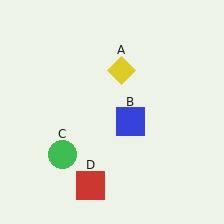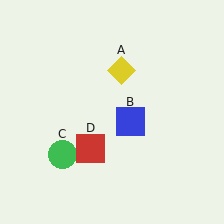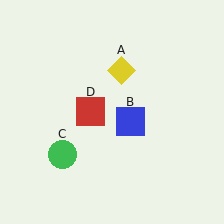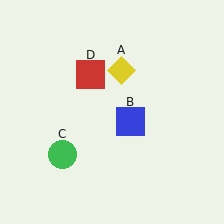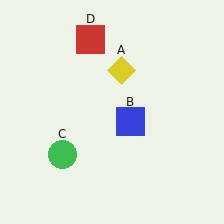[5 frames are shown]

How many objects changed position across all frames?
1 object changed position: red square (object D).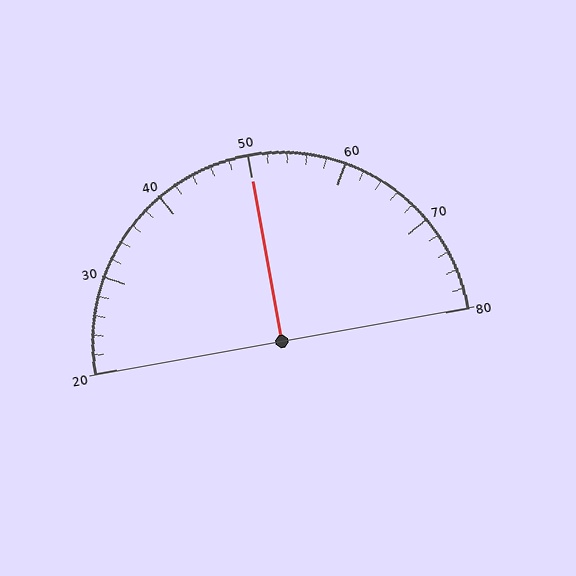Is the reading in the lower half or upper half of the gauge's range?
The reading is in the upper half of the range (20 to 80).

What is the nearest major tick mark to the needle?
The nearest major tick mark is 50.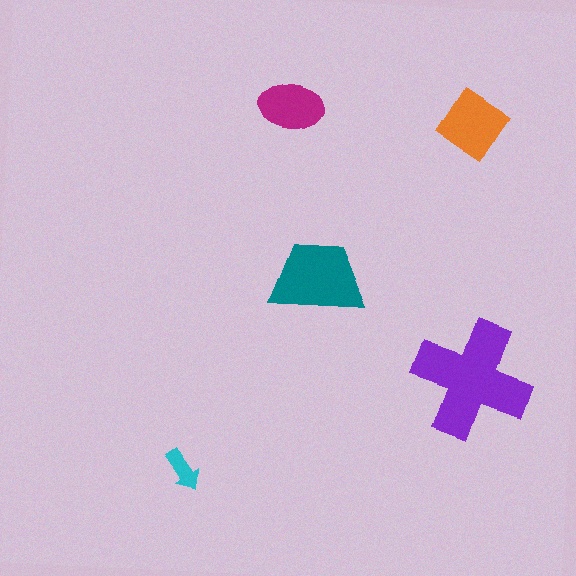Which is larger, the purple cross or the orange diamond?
The purple cross.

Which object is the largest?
The purple cross.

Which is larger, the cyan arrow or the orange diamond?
The orange diamond.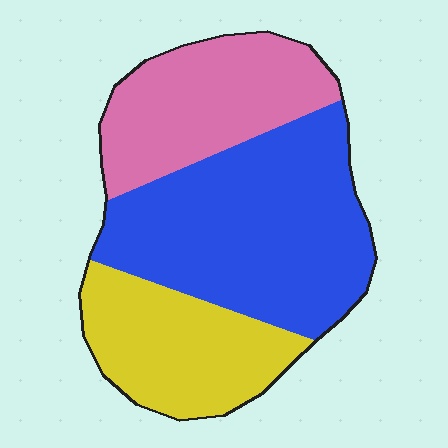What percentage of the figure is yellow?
Yellow covers roughly 25% of the figure.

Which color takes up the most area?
Blue, at roughly 45%.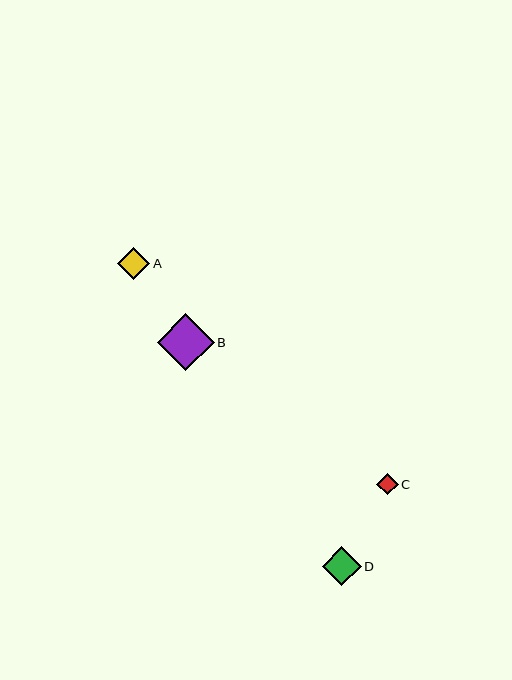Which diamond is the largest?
Diamond B is the largest with a size of approximately 57 pixels.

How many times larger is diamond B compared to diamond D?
Diamond B is approximately 1.5 times the size of diamond D.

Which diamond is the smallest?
Diamond C is the smallest with a size of approximately 22 pixels.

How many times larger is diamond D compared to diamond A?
Diamond D is approximately 1.2 times the size of diamond A.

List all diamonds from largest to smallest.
From largest to smallest: B, D, A, C.